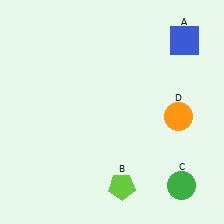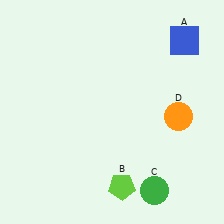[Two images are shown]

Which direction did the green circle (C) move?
The green circle (C) moved left.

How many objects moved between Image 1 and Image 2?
1 object moved between the two images.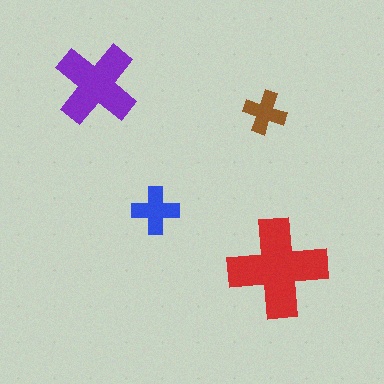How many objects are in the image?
There are 4 objects in the image.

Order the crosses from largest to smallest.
the red one, the purple one, the blue one, the brown one.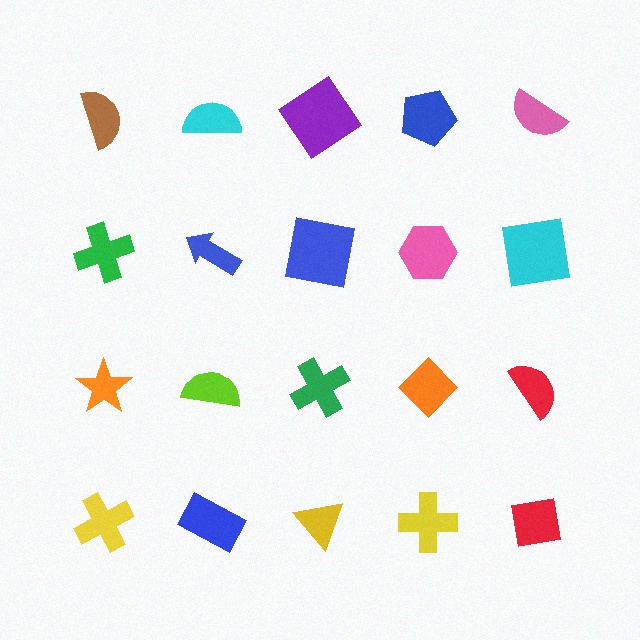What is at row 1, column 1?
A brown semicircle.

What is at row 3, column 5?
A red semicircle.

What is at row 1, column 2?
A cyan semicircle.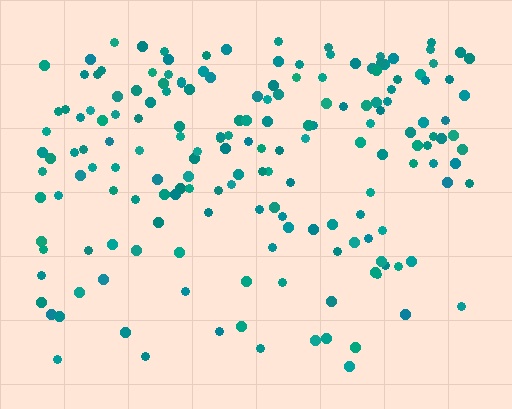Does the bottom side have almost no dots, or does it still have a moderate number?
Still a moderate number, just noticeably fewer than the top.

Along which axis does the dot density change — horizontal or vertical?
Vertical.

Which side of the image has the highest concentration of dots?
The top.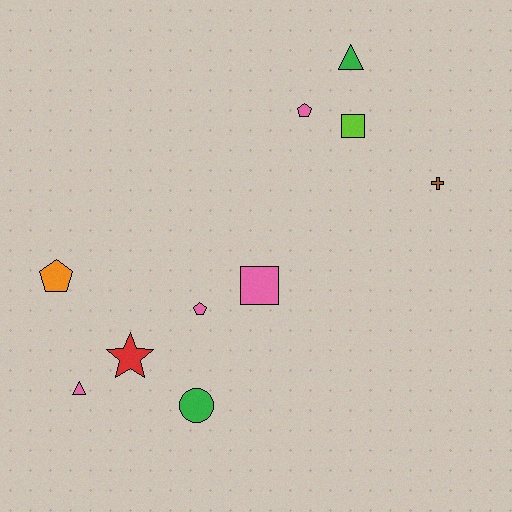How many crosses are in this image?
There is 1 cross.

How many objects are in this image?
There are 10 objects.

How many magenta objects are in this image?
There are no magenta objects.